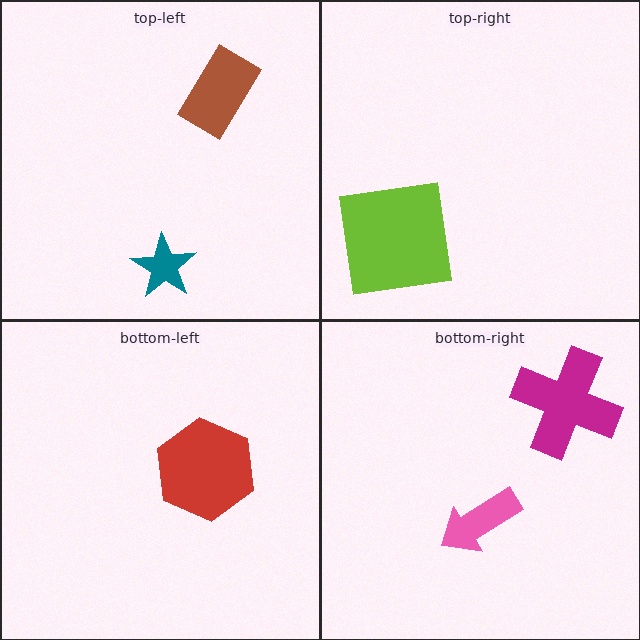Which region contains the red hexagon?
The bottom-left region.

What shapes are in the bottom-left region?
The red hexagon.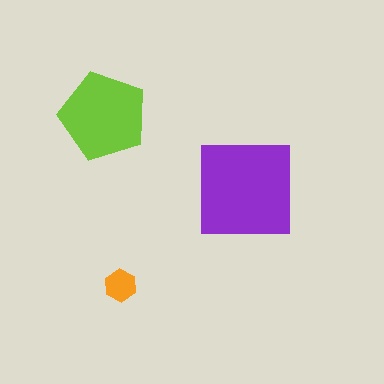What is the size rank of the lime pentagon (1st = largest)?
2nd.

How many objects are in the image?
There are 3 objects in the image.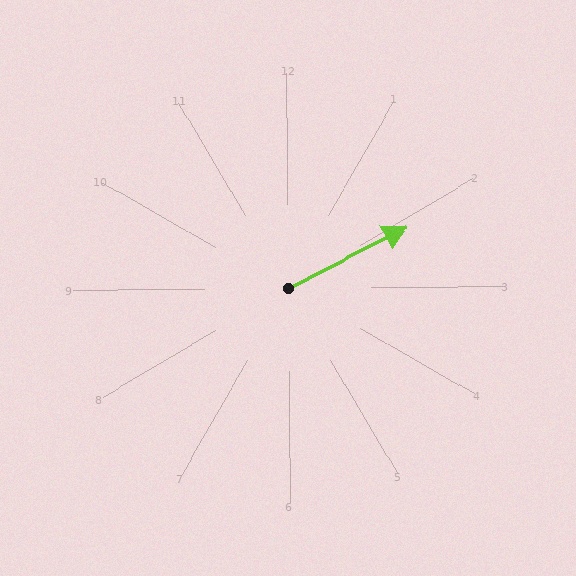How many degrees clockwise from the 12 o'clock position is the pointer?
Approximately 63 degrees.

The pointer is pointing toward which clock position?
Roughly 2 o'clock.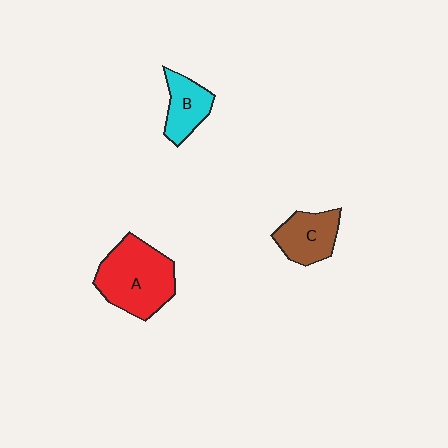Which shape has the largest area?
Shape A (red).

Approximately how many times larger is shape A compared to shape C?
Approximately 1.7 times.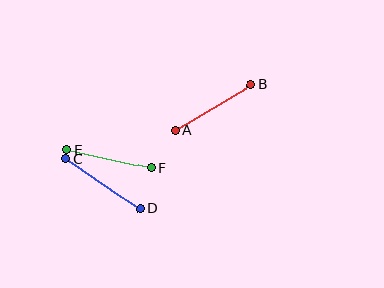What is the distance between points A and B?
The distance is approximately 89 pixels.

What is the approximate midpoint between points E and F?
The midpoint is at approximately (109, 159) pixels.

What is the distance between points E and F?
The distance is approximately 86 pixels.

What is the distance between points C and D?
The distance is approximately 89 pixels.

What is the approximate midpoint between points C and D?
The midpoint is at approximately (103, 184) pixels.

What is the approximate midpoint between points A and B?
The midpoint is at approximately (213, 108) pixels.